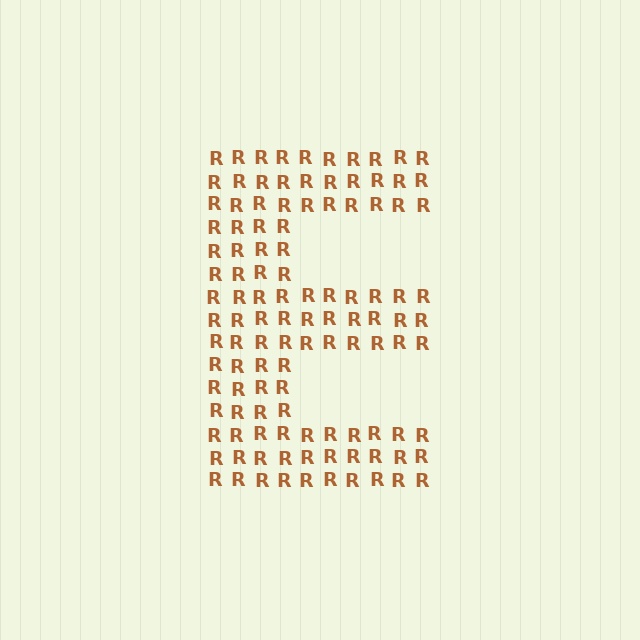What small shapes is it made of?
It is made of small letter R's.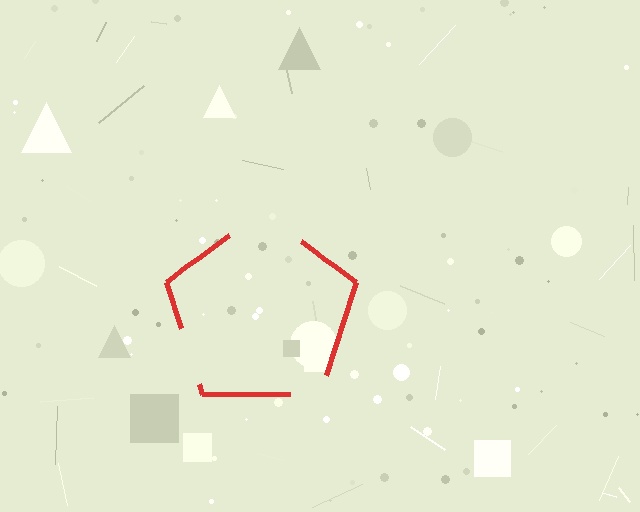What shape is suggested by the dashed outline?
The dashed outline suggests a pentagon.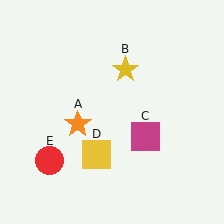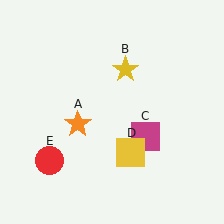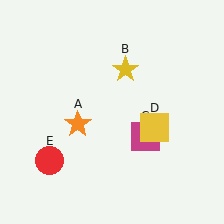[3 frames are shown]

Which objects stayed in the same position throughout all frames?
Orange star (object A) and yellow star (object B) and magenta square (object C) and red circle (object E) remained stationary.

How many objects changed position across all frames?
1 object changed position: yellow square (object D).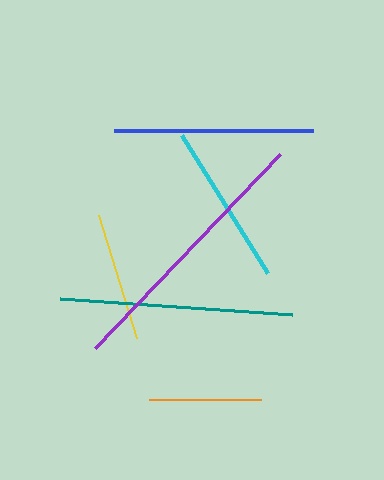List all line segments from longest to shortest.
From longest to shortest: purple, teal, blue, cyan, yellow, orange.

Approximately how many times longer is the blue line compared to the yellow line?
The blue line is approximately 1.5 times the length of the yellow line.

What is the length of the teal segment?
The teal segment is approximately 233 pixels long.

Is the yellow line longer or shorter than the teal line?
The teal line is longer than the yellow line.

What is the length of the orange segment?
The orange segment is approximately 112 pixels long.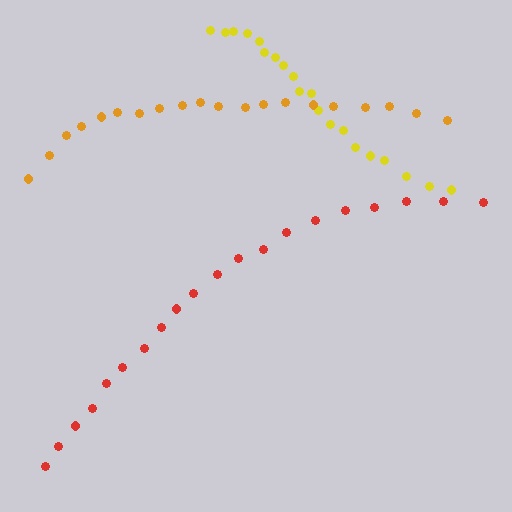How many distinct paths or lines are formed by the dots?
There are 3 distinct paths.